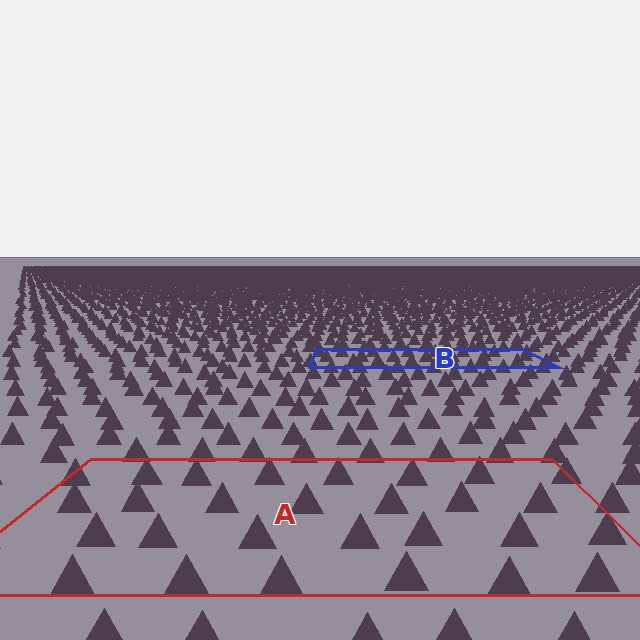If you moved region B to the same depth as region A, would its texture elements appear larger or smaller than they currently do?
They would appear larger. At a closer depth, the same texture elements are projected at a bigger on-screen size.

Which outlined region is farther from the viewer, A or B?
Region B is farther from the viewer — the texture elements inside it appear smaller and more densely packed.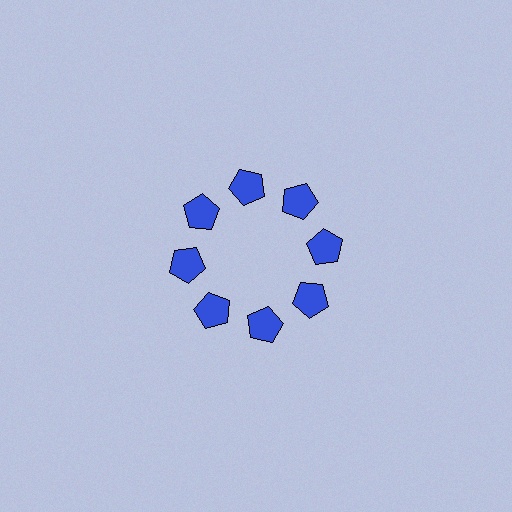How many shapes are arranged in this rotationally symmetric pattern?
There are 8 shapes, arranged in 8 groups of 1.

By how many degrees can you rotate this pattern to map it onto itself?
The pattern maps onto itself every 45 degrees of rotation.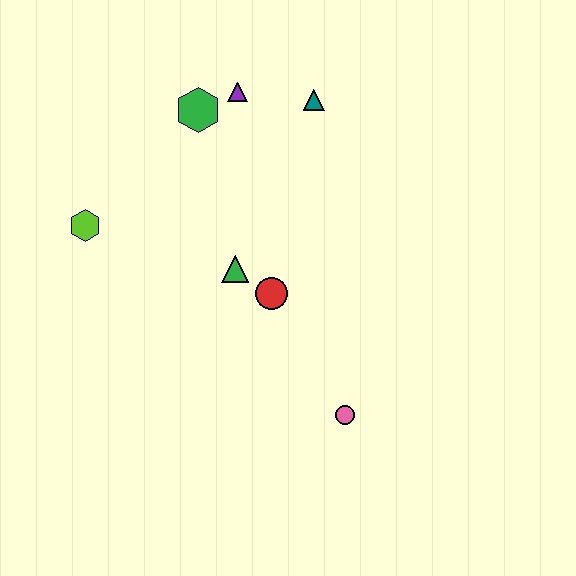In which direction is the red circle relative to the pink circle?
The red circle is above the pink circle.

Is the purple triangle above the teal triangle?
Yes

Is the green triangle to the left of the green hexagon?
No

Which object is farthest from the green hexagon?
The pink circle is farthest from the green hexagon.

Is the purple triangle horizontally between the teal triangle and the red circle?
No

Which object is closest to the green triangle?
The red circle is closest to the green triangle.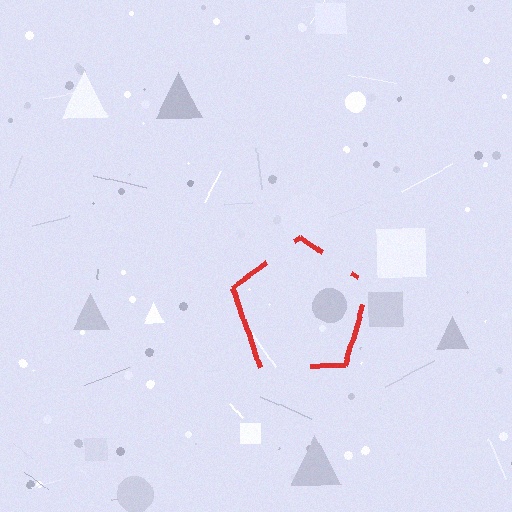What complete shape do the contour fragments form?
The contour fragments form a pentagon.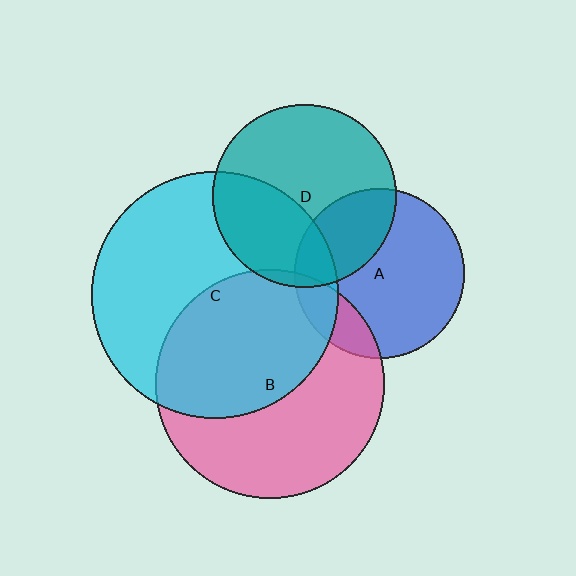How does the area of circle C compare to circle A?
Approximately 2.1 times.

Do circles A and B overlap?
Yes.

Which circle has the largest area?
Circle C (cyan).